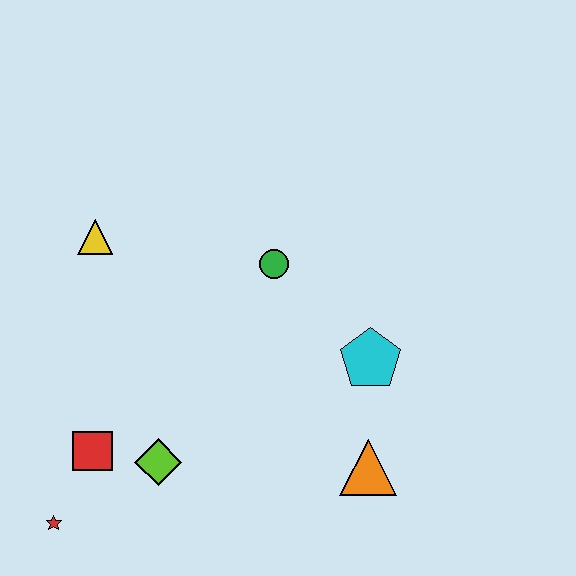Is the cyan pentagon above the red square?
Yes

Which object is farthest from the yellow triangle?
The orange triangle is farthest from the yellow triangle.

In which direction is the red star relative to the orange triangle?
The red star is to the left of the orange triangle.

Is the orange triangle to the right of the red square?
Yes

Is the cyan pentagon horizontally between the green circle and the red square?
No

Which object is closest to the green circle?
The cyan pentagon is closest to the green circle.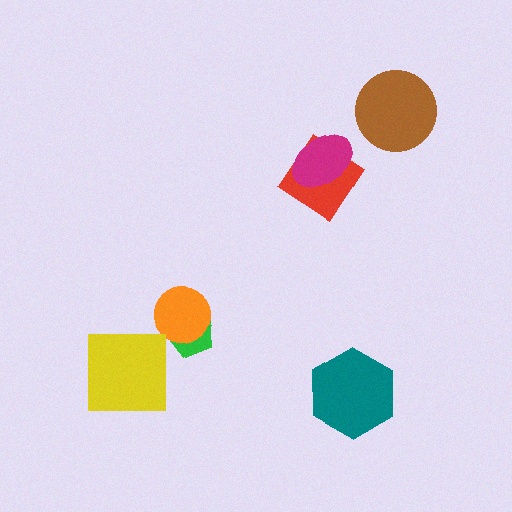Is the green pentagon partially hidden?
Yes, it is partially covered by another shape.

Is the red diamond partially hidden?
Yes, it is partially covered by another shape.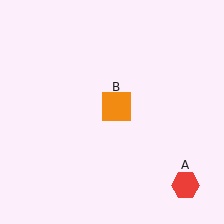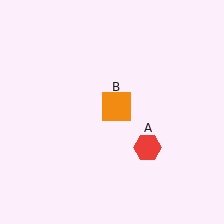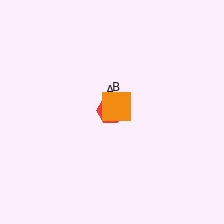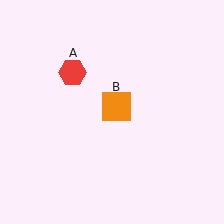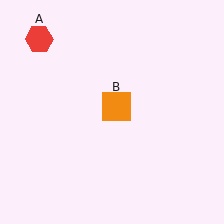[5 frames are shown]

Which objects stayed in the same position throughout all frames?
Orange square (object B) remained stationary.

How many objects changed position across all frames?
1 object changed position: red hexagon (object A).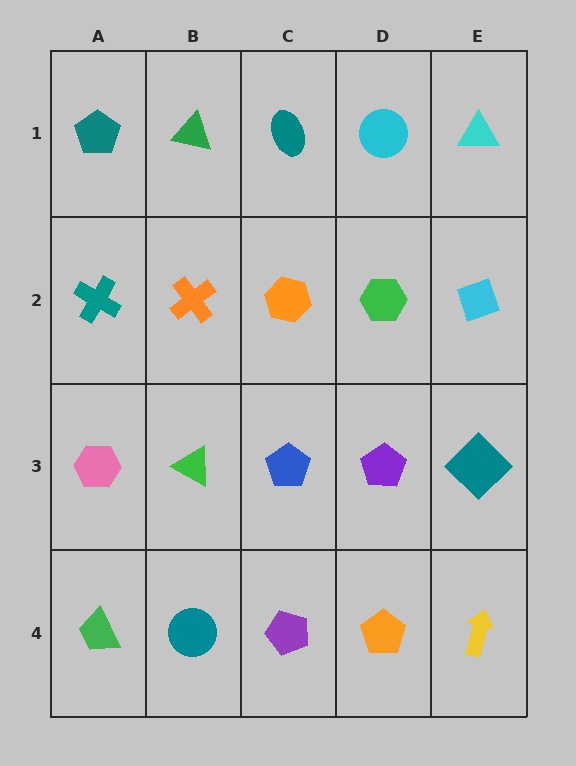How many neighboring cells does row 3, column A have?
3.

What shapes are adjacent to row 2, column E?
A cyan triangle (row 1, column E), a teal diamond (row 3, column E), a green hexagon (row 2, column D).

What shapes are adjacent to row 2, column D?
A cyan circle (row 1, column D), a purple pentagon (row 3, column D), an orange hexagon (row 2, column C), a cyan diamond (row 2, column E).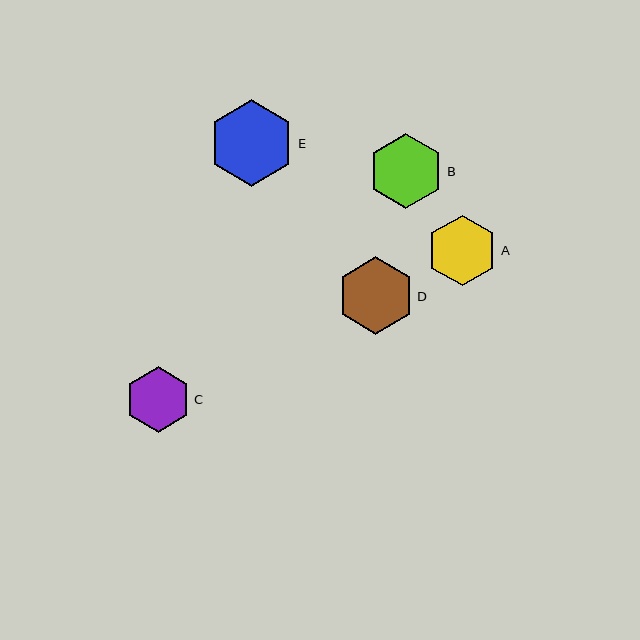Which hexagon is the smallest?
Hexagon C is the smallest with a size of approximately 66 pixels.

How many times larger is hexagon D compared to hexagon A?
Hexagon D is approximately 1.1 times the size of hexagon A.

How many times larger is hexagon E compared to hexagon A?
Hexagon E is approximately 1.2 times the size of hexagon A.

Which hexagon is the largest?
Hexagon E is the largest with a size of approximately 86 pixels.